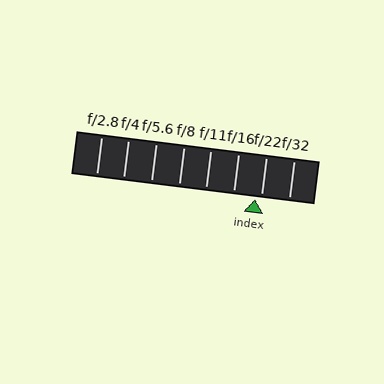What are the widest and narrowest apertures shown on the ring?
The widest aperture shown is f/2.8 and the narrowest is f/32.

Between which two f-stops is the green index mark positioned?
The index mark is between f/16 and f/22.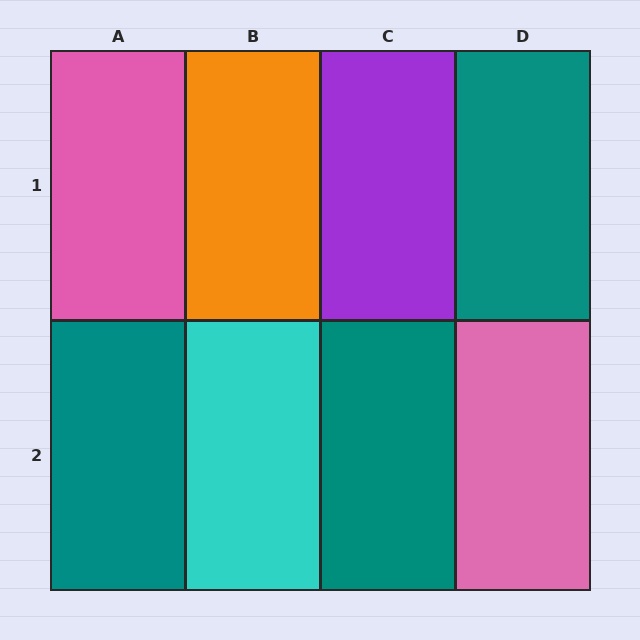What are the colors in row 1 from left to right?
Pink, orange, purple, teal.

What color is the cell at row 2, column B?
Cyan.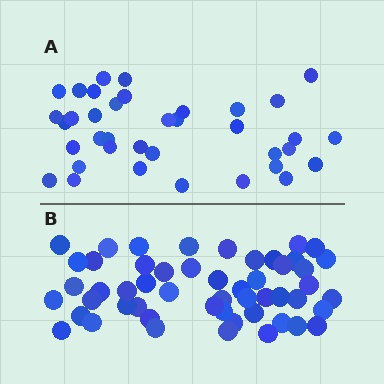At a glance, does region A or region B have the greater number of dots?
Region B (the bottom region) has more dots.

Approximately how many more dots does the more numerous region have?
Region B has approximately 15 more dots than region A.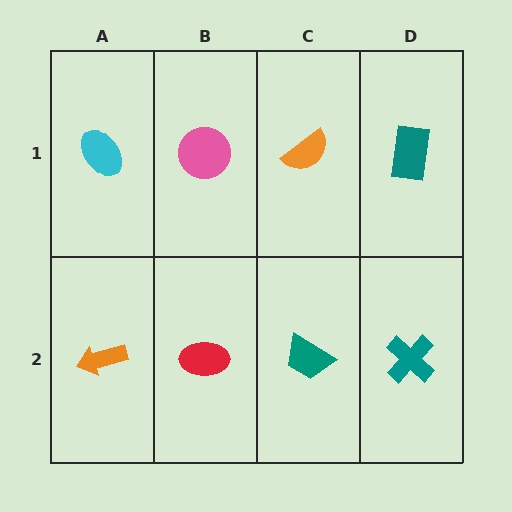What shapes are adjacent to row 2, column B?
A pink circle (row 1, column B), an orange arrow (row 2, column A), a teal trapezoid (row 2, column C).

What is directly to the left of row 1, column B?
A cyan ellipse.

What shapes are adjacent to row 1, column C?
A teal trapezoid (row 2, column C), a pink circle (row 1, column B), a teal rectangle (row 1, column D).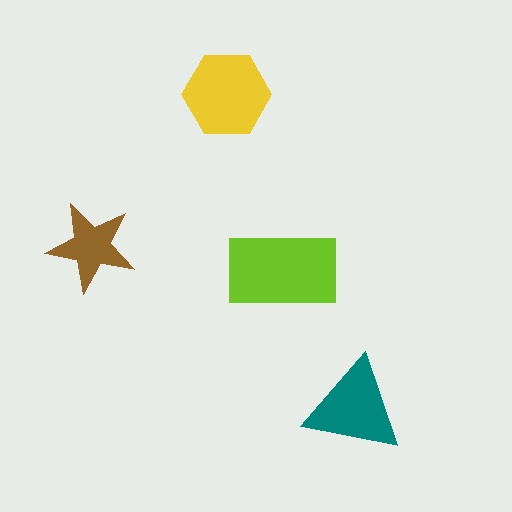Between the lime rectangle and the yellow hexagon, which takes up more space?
The lime rectangle.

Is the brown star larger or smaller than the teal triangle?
Smaller.